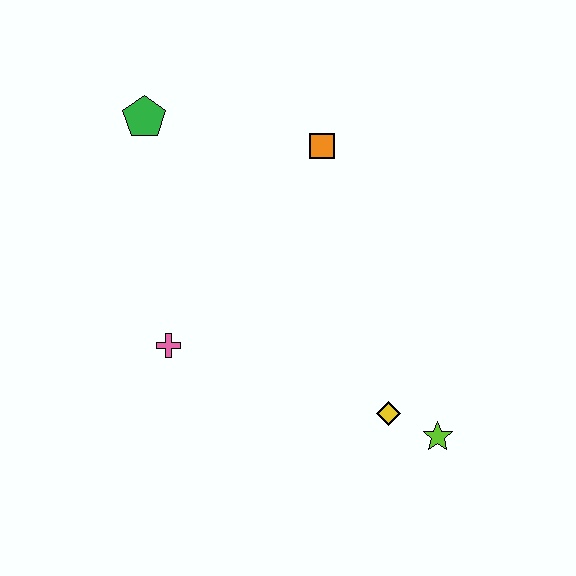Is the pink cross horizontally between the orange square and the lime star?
No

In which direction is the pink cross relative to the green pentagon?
The pink cross is below the green pentagon.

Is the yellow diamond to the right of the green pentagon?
Yes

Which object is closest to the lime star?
The yellow diamond is closest to the lime star.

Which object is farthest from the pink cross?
The lime star is farthest from the pink cross.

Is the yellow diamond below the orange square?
Yes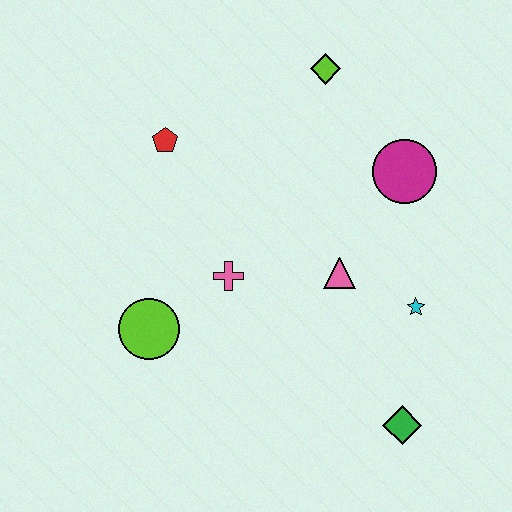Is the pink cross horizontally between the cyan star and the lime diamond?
No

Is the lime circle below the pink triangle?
Yes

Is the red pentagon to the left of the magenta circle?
Yes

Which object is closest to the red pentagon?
The pink cross is closest to the red pentagon.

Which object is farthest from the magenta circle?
The lime circle is farthest from the magenta circle.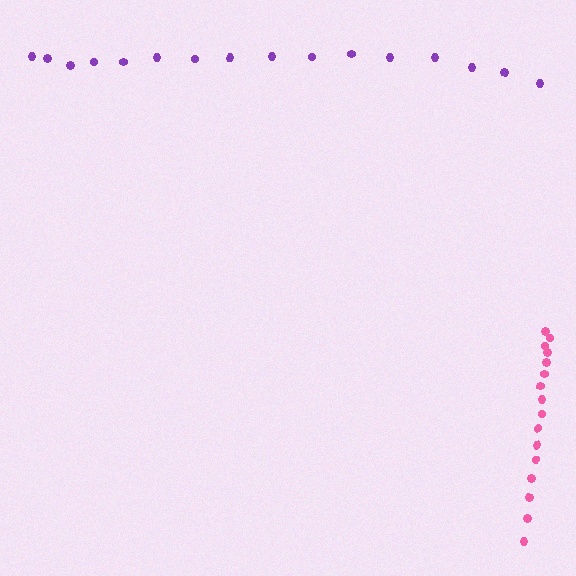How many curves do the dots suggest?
There are 2 distinct paths.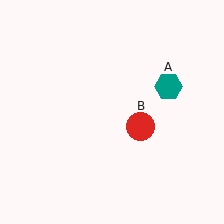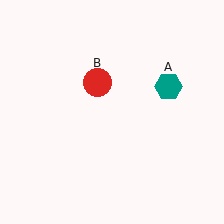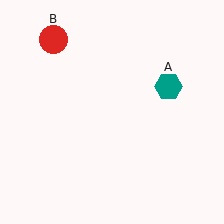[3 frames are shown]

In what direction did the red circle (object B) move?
The red circle (object B) moved up and to the left.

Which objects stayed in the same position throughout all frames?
Teal hexagon (object A) remained stationary.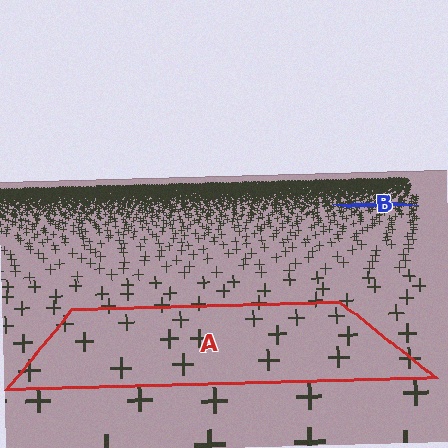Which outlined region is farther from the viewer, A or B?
Region B is farther from the viewer — the texture elements inside it appear smaller and more densely packed.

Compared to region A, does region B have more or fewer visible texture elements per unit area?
Region B has more texture elements per unit area — they are packed more densely because it is farther away.